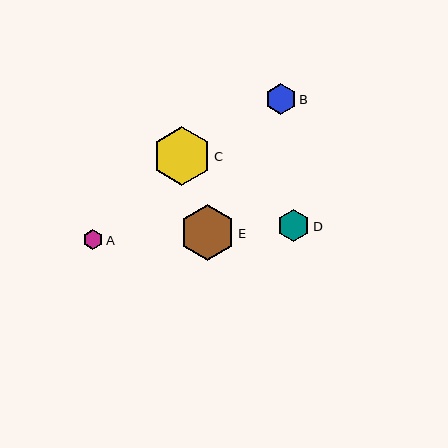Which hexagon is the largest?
Hexagon C is the largest with a size of approximately 59 pixels.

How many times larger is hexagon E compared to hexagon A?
Hexagon E is approximately 2.7 times the size of hexagon A.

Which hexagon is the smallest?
Hexagon A is the smallest with a size of approximately 20 pixels.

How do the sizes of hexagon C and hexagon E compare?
Hexagon C and hexagon E are approximately the same size.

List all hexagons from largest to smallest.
From largest to smallest: C, E, D, B, A.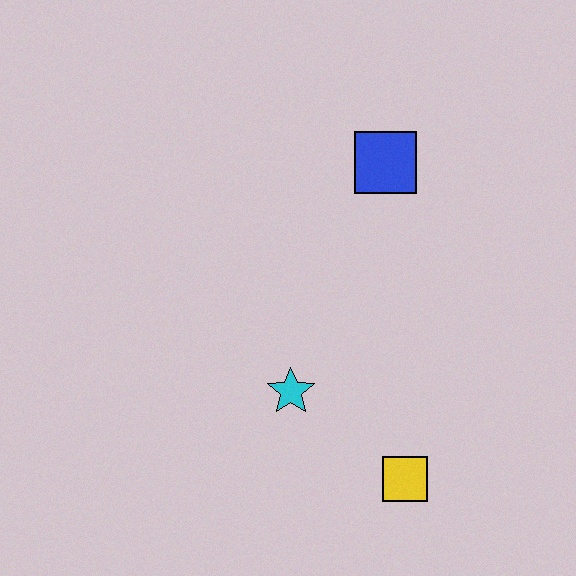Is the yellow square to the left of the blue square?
No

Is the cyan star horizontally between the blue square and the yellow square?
No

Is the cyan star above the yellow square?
Yes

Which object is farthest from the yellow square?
The blue square is farthest from the yellow square.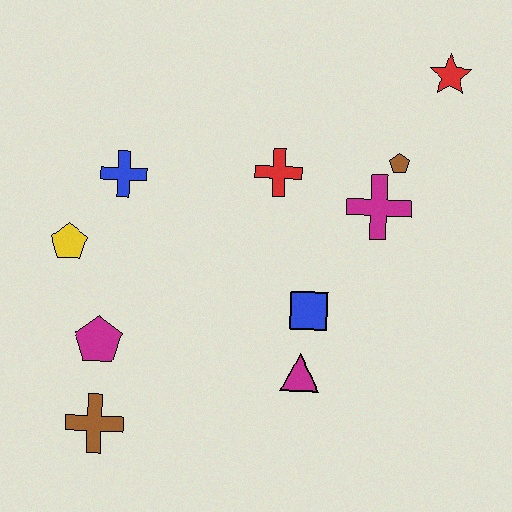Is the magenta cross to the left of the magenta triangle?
No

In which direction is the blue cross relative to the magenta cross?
The blue cross is to the left of the magenta cross.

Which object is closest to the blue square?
The magenta triangle is closest to the blue square.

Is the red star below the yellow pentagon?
No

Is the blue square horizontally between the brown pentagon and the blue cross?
Yes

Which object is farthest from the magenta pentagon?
The red star is farthest from the magenta pentagon.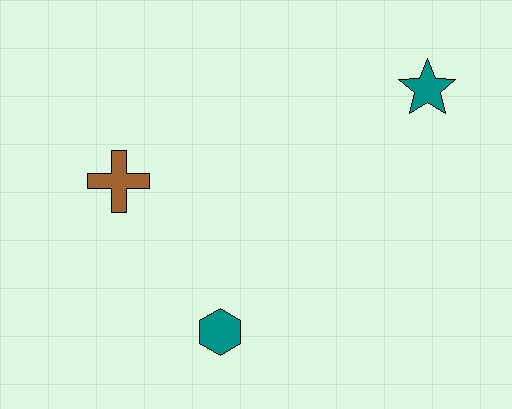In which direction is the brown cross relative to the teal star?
The brown cross is to the left of the teal star.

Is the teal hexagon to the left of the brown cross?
No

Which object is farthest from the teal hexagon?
The teal star is farthest from the teal hexagon.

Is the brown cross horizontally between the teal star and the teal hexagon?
No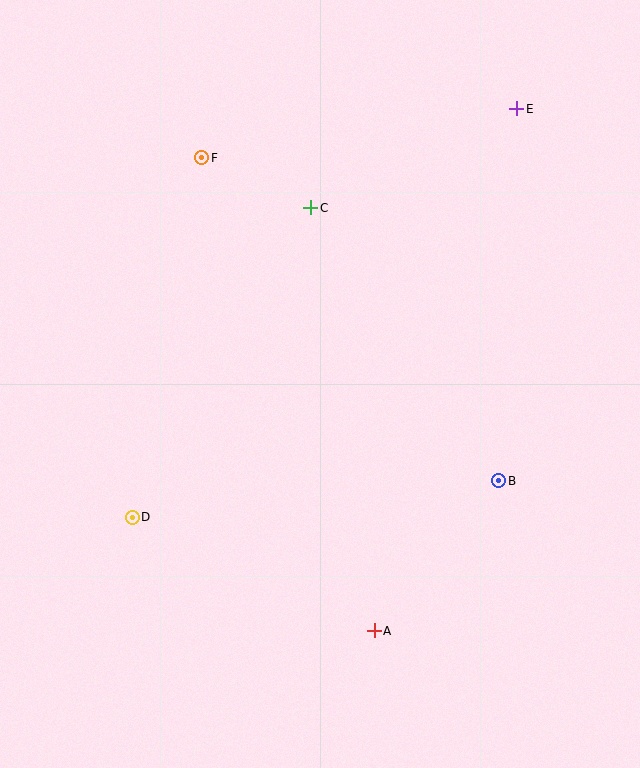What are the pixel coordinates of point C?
Point C is at (311, 208).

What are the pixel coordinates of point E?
Point E is at (517, 109).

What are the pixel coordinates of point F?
Point F is at (202, 158).